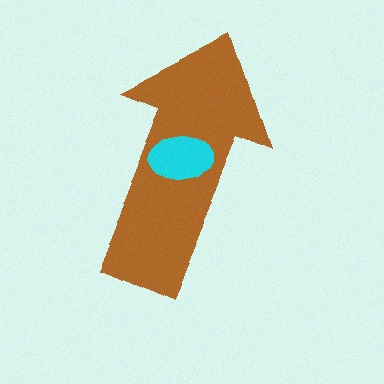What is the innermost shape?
The cyan ellipse.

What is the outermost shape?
The brown arrow.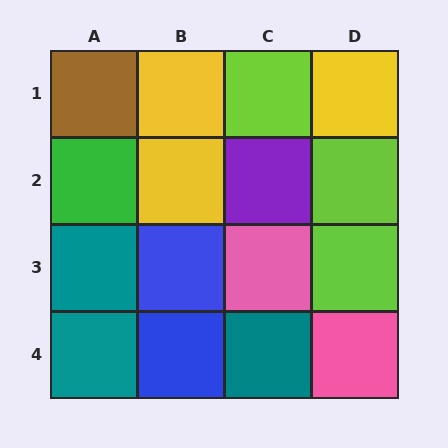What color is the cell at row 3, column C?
Pink.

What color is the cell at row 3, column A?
Teal.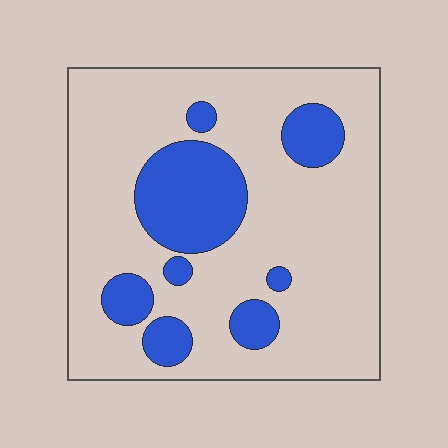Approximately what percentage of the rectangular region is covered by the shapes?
Approximately 20%.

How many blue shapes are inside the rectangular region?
8.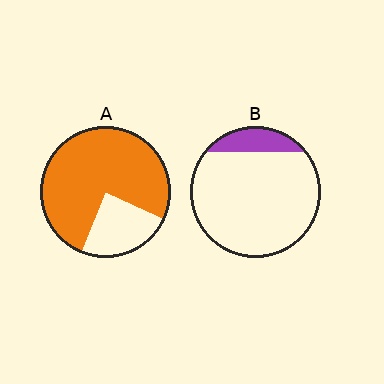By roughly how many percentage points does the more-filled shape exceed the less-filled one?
By roughly 60 percentage points (A over B).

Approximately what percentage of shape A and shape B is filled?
A is approximately 75% and B is approximately 15%.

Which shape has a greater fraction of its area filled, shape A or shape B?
Shape A.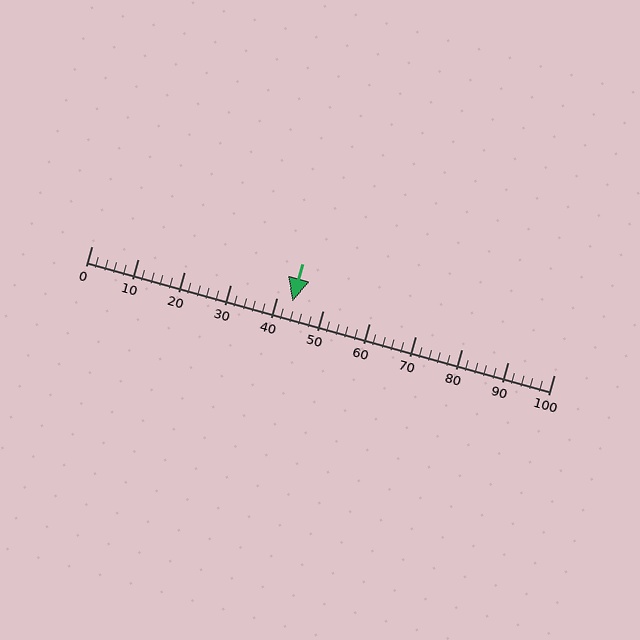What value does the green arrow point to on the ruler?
The green arrow points to approximately 43.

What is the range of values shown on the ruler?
The ruler shows values from 0 to 100.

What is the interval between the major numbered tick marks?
The major tick marks are spaced 10 units apart.